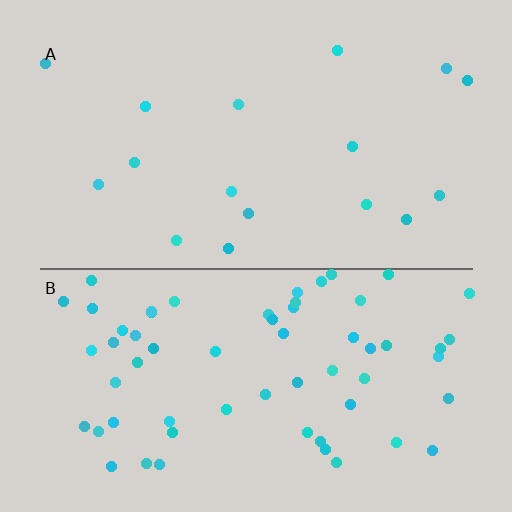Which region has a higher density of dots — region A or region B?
B (the bottom).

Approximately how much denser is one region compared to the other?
Approximately 3.7× — region B over region A.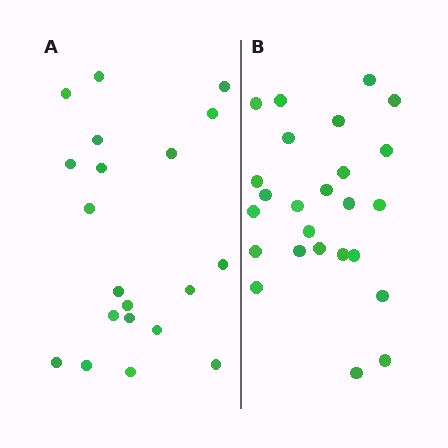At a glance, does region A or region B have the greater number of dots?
Region B (the right region) has more dots.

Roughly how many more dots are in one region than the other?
Region B has about 5 more dots than region A.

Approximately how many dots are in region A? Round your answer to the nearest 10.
About 20 dots.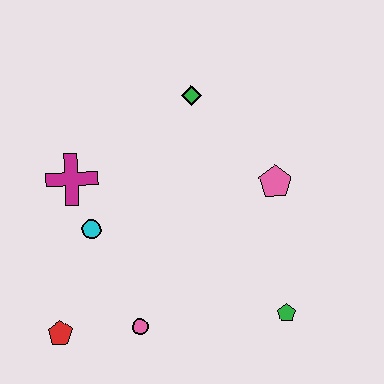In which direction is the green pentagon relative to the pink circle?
The green pentagon is to the right of the pink circle.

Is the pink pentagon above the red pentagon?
Yes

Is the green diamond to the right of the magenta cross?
Yes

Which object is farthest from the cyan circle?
The green pentagon is farthest from the cyan circle.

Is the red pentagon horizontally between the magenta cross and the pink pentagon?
No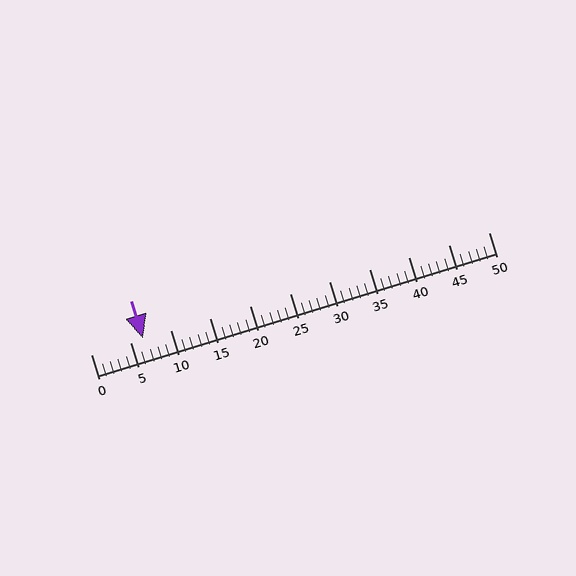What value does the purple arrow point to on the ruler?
The purple arrow points to approximately 7.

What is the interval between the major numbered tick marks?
The major tick marks are spaced 5 units apart.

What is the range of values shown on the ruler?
The ruler shows values from 0 to 50.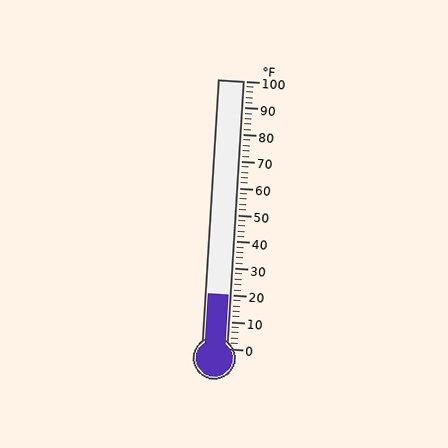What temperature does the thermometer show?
The thermometer shows approximately 20°F.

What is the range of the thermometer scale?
The thermometer scale ranges from 0°F to 100°F.